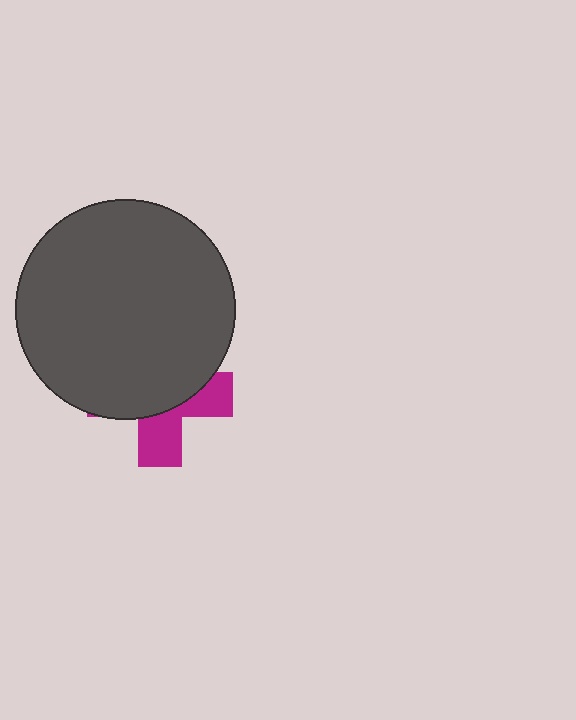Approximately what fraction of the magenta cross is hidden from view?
Roughly 63% of the magenta cross is hidden behind the dark gray circle.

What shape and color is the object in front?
The object in front is a dark gray circle.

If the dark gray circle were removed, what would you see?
You would see the complete magenta cross.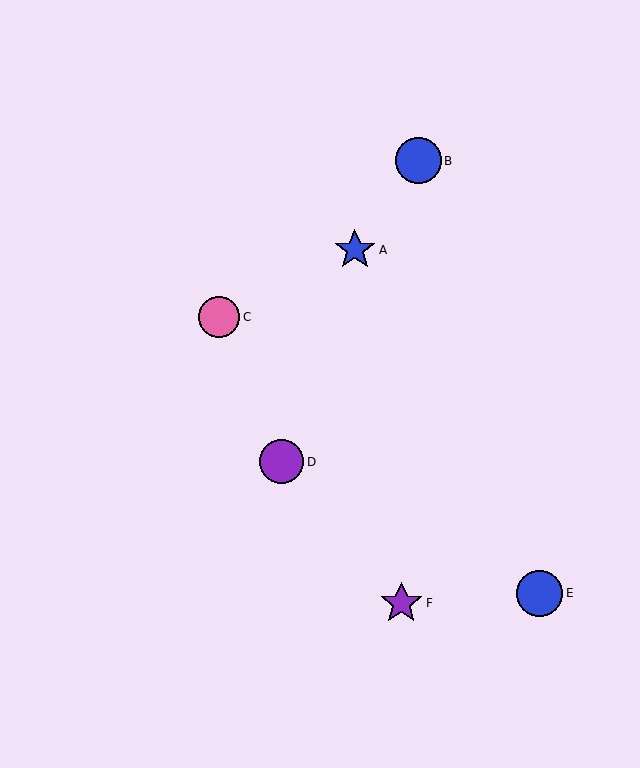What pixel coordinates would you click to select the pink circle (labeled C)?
Click at (219, 317) to select the pink circle C.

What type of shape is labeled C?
Shape C is a pink circle.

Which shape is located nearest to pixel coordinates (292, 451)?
The purple circle (labeled D) at (282, 462) is nearest to that location.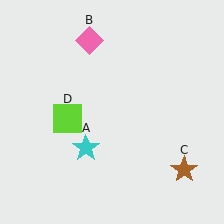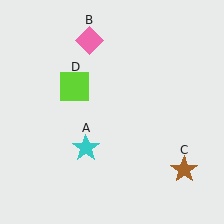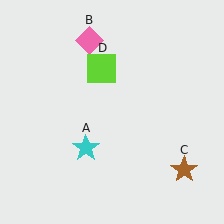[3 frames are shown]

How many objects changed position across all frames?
1 object changed position: lime square (object D).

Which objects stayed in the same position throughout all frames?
Cyan star (object A) and pink diamond (object B) and brown star (object C) remained stationary.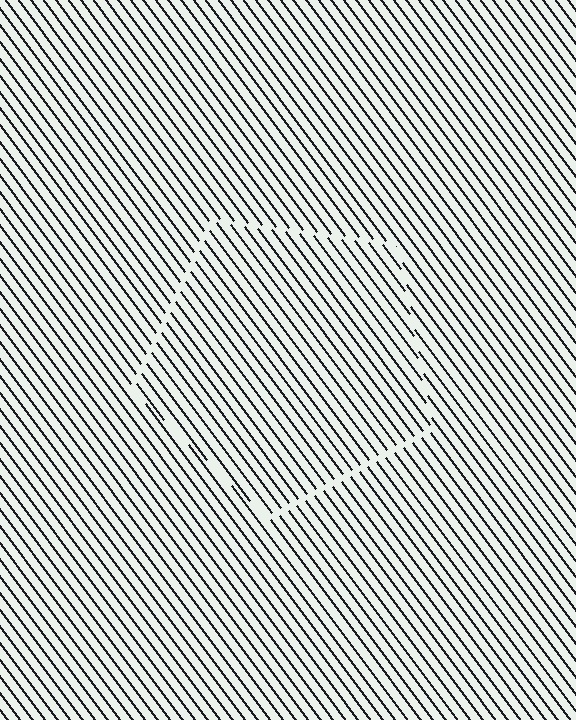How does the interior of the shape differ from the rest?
The interior of the shape contains the same grating, shifted by half a period — the contour is defined by the phase discontinuity where line-ends from the inner and outer gratings abut.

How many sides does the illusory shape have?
5 sides — the line-ends trace a pentagon.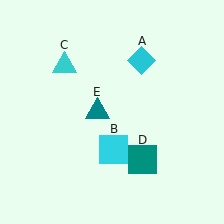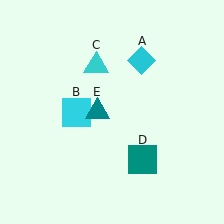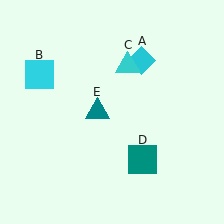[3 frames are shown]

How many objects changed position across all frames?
2 objects changed position: cyan square (object B), cyan triangle (object C).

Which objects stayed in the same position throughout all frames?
Cyan diamond (object A) and teal square (object D) and teal triangle (object E) remained stationary.